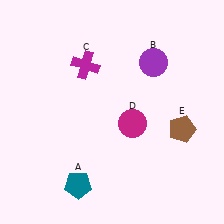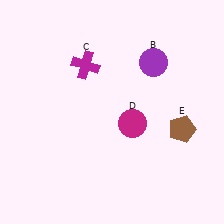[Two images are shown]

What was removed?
The teal pentagon (A) was removed in Image 2.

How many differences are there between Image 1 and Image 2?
There is 1 difference between the two images.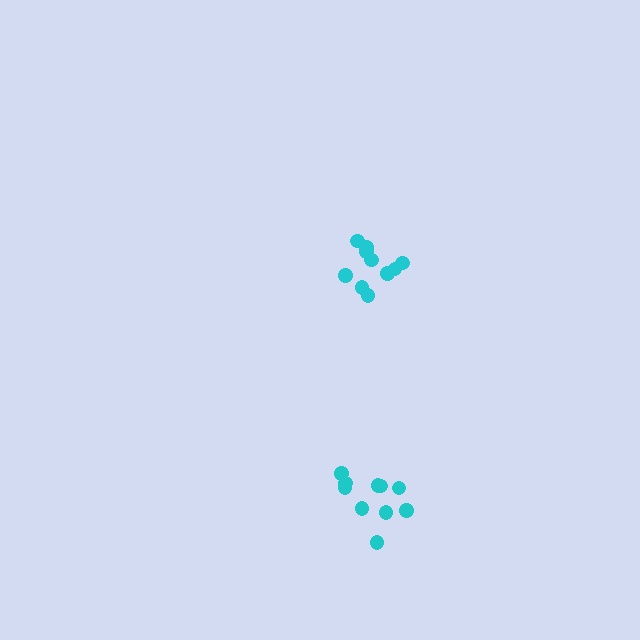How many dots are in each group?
Group 1: 10 dots, Group 2: 10 dots (20 total).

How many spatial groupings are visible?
There are 2 spatial groupings.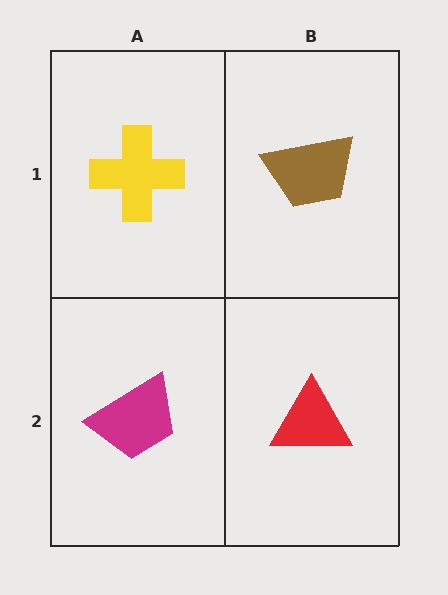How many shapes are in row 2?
2 shapes.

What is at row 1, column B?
A brown trapezoid.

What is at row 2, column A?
A magenta trapezoid.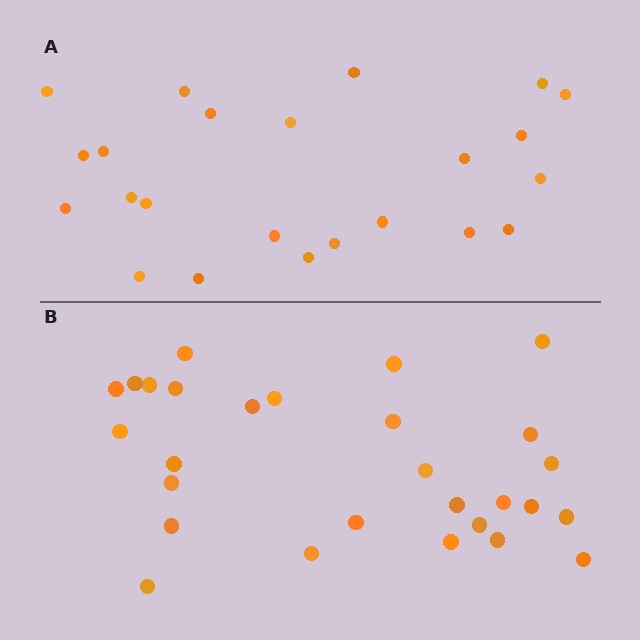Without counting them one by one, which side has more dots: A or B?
Region B (the bottom region) has more dots.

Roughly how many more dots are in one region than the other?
Region B has about 5 more dots than region A.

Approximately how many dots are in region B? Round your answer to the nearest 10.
About 30 dots. (The exact count is 28, which rounds to 30.)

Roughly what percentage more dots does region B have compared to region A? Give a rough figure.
About 20% more.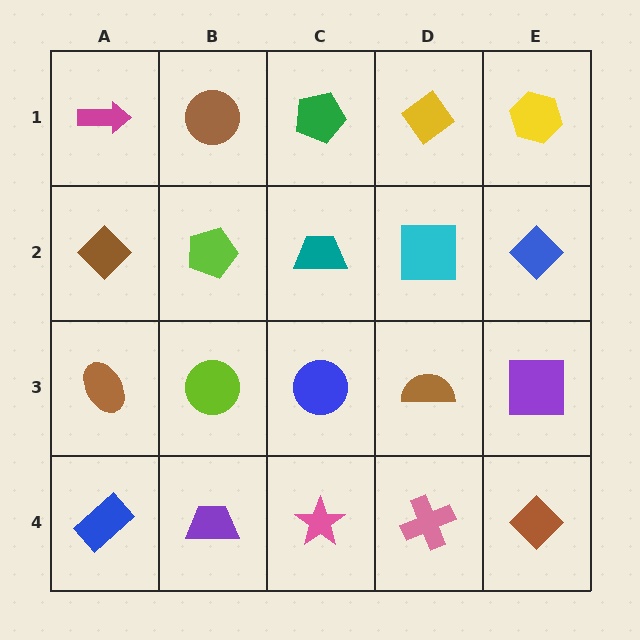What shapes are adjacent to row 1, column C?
A teal trapezoid (row 2, column C), a brown circle (row 1, column B), a yellow diamond (row 1, column D).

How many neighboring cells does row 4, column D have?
3.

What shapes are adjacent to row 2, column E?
A yellow hexagon (row 1, column E), a purple square (row 3, column E), a cyan square (row 2, column D).